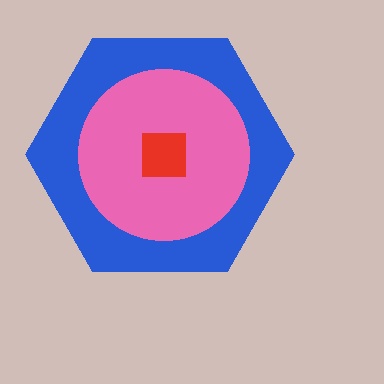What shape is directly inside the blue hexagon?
The pink circle.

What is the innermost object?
The red square.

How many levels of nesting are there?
3.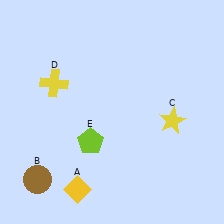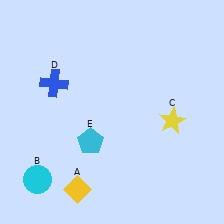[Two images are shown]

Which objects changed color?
B changed from brown to cyan. D changed from yellow to blue. E changed from lime to cyan.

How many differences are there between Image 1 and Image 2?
There are 3 differences between the two images.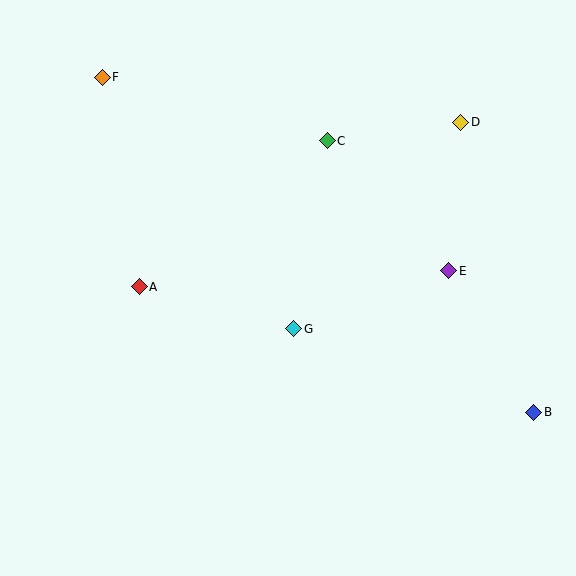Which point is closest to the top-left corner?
Point F is closest to the top-left corner.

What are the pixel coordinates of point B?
Point B is at (534, 412).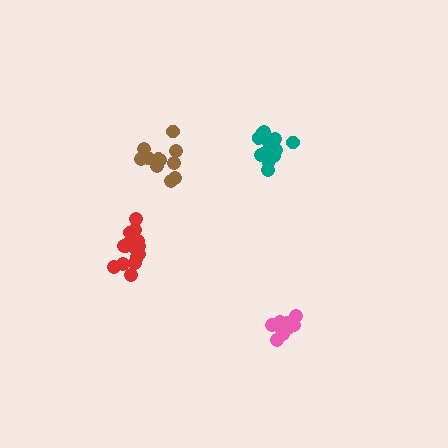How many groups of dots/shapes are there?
There are 4 groups.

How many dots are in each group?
Group 1: 17 dots, Group 2: 16 dots, Group 3: 11 dots, Group 4: 12 dots (56 total).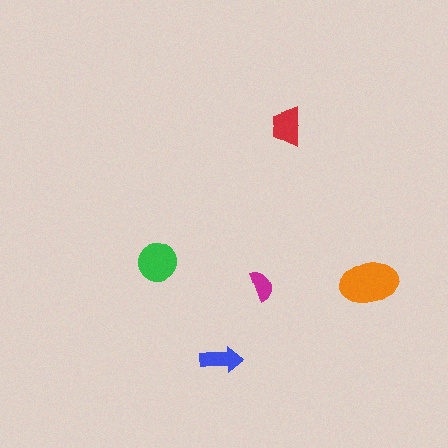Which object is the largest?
The orange ellipse.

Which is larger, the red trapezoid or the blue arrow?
The red trapezoid.